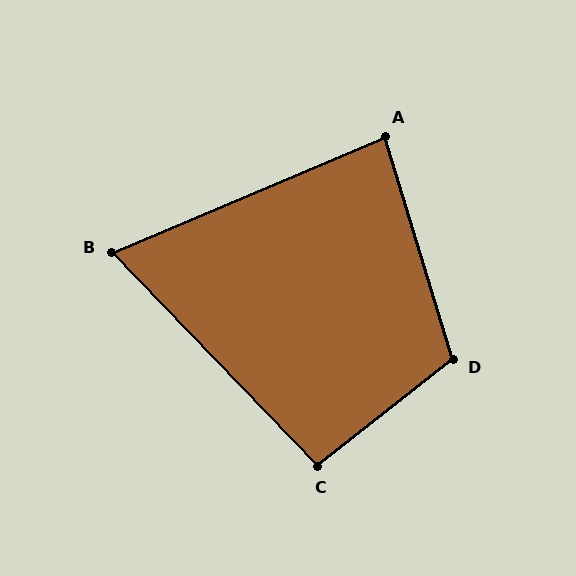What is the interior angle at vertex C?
Approximately 96 degrees (obtuse).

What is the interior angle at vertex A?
Approximately 84 degrees (acute).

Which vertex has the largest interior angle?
D, at approximately 111 degrees.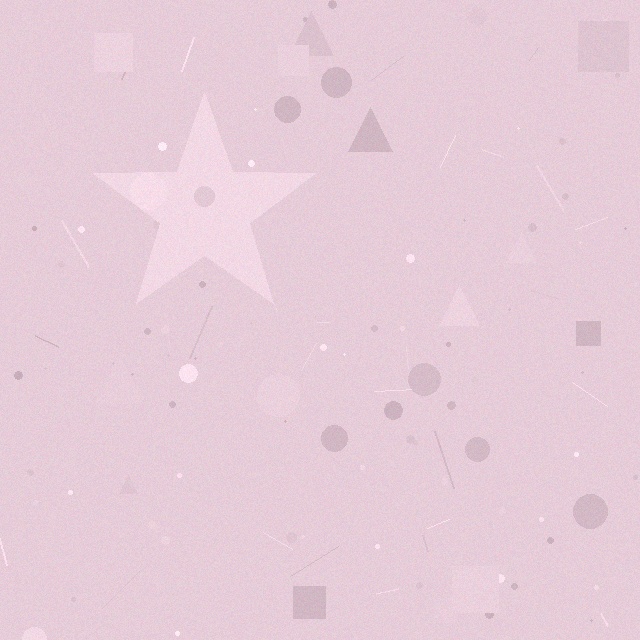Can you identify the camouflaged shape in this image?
The camouflaged shape is a star.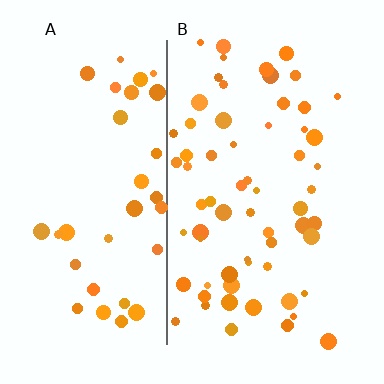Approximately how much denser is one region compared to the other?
Approximately 1.8× — region B over region A.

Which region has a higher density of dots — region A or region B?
B (the right).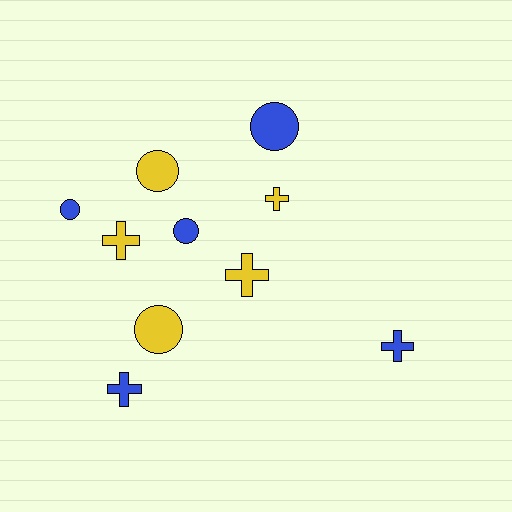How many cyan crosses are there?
There are no cyan crosses.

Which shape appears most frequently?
Cross, with 5 objects.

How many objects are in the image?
There are 10 objects.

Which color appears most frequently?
Yellow, with 5 objects.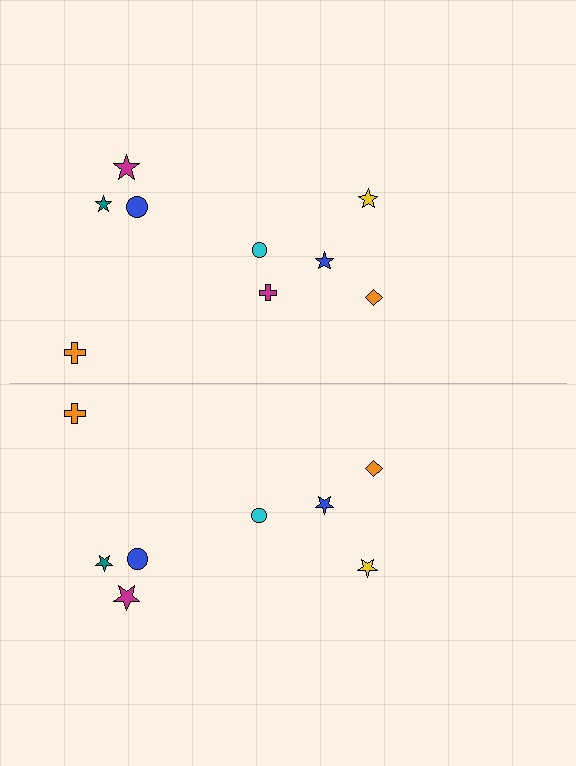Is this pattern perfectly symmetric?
No, the pattern is not perfectly symmetric. A magenta cross is missing from the bottom side.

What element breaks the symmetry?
A magenta cross is missing from the bottom side.